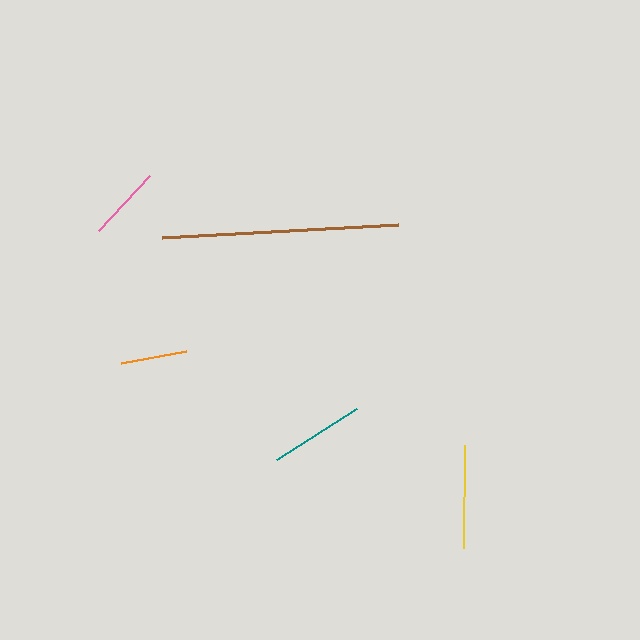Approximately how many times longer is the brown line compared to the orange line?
The brown line is approximately 3.6 times the length of the orange line.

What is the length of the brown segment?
The brown segment is approximately 236 pixels long.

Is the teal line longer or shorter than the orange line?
The teal line is longer than the orange line.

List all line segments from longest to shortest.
From longest to shortest: brown, yellow, teal, pink, orange.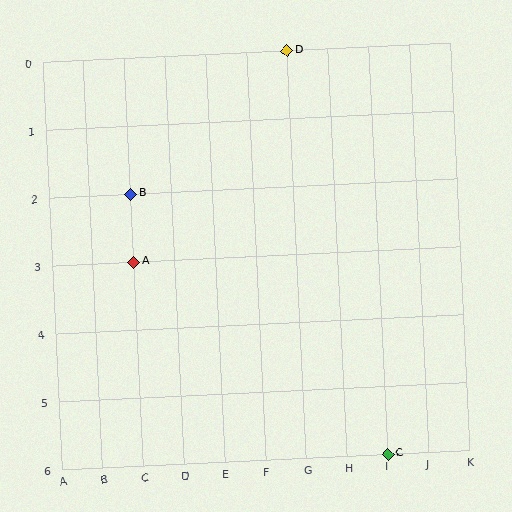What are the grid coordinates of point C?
Point C is at grid coordinates (I, 6).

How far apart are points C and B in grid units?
Points C and B are 6 columns and 4 rows apart (about 7.2 grid units diagonally).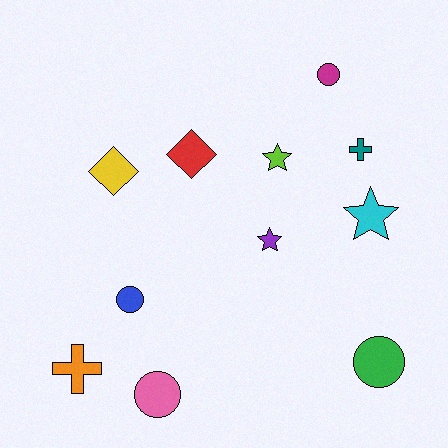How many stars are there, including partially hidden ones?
There are 3 stars.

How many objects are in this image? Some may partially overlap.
There are 11 objects.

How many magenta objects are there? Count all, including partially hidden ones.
There is 1 magenta object.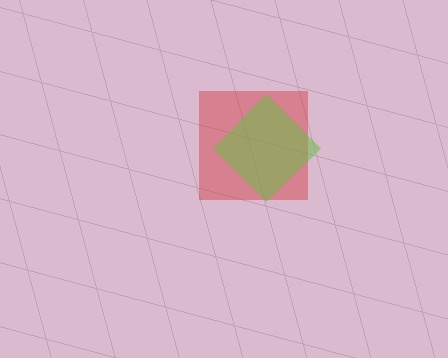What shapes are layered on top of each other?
The layered shapes are: a red square, a lime diamond.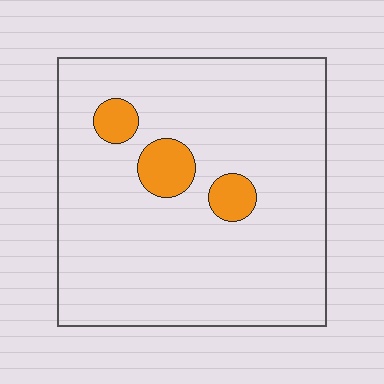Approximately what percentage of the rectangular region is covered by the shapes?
Approximately 10%.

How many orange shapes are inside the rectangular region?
3.